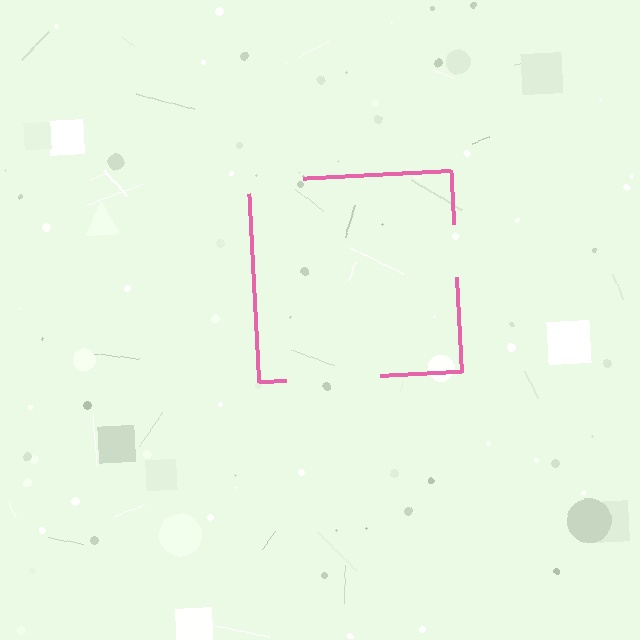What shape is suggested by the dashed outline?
The dashed outline suggests a square.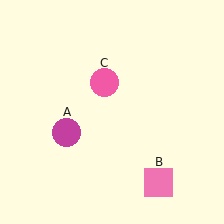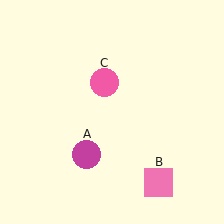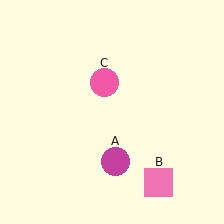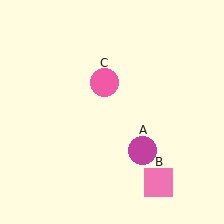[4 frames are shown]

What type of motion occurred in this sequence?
The magenta circle (object A) rotated counterclockwise around the center of the scene.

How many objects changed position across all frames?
1 object changed position: magenta circle (object A).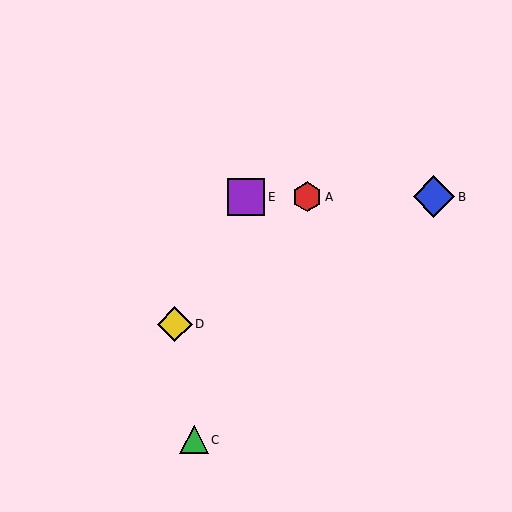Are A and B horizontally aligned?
Yes, both are at y≈197.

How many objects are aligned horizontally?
3 objects (A, B, E) are aligned horizontally.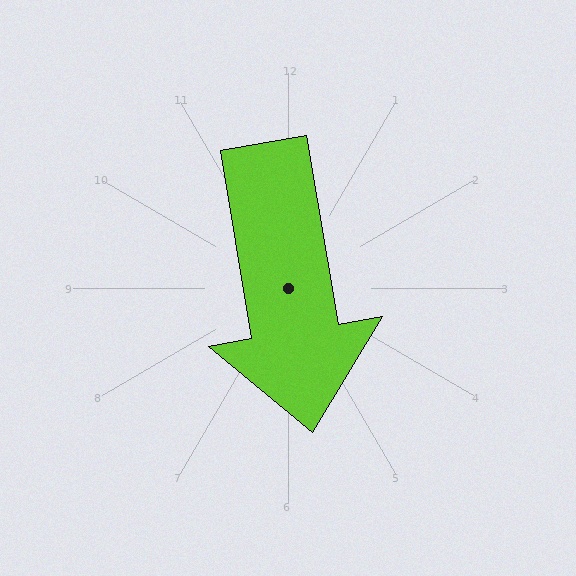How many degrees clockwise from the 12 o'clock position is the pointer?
Approximately 170 degrees.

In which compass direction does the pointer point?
South.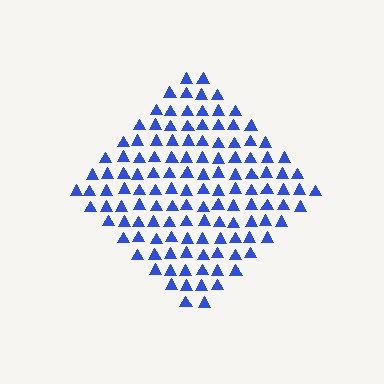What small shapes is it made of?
It is made of small triangles.